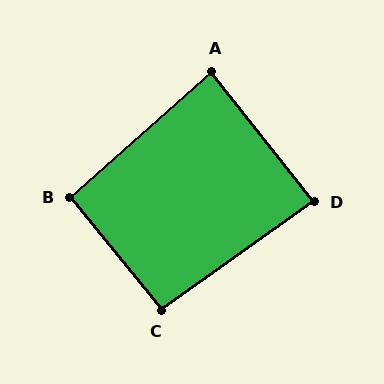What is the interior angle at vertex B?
Approximately 93 degrees (approximately right).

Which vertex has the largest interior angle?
C, at approximately 93 degrees.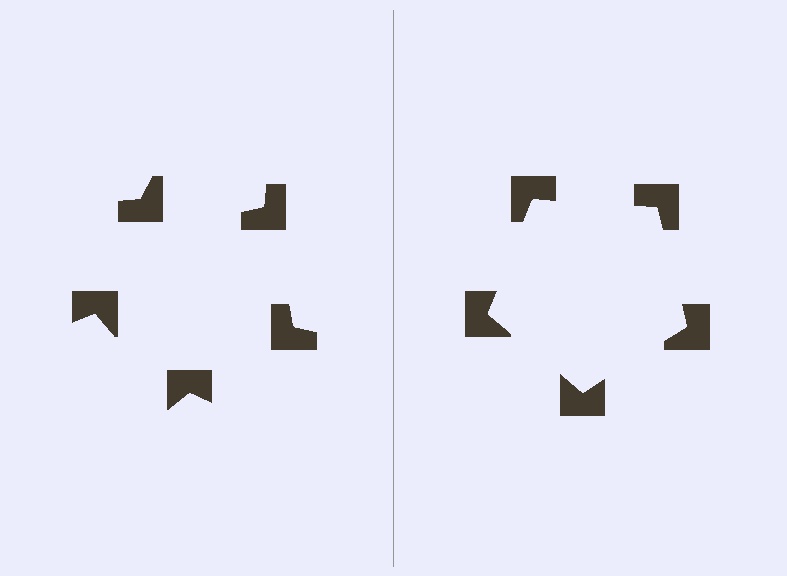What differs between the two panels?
The notched squares are positioned identically on both sides; only the wedge orientations differ. On the right they align to a pentagon; on the left they are misaligned.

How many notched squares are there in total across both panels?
10 — 5 on each side.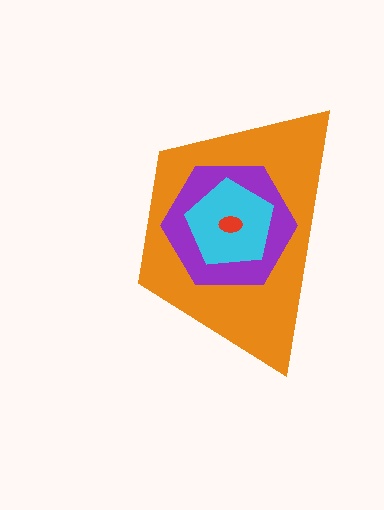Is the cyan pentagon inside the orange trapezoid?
Yes.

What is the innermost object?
The red ellipse.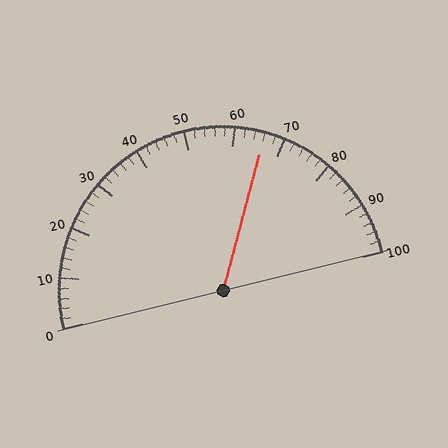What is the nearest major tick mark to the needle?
The nearest major tick mark is 70.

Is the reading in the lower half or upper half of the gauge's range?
The reading is in the upper half of the range (0 to 100).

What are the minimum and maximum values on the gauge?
The gauge ranges from 0 to 100.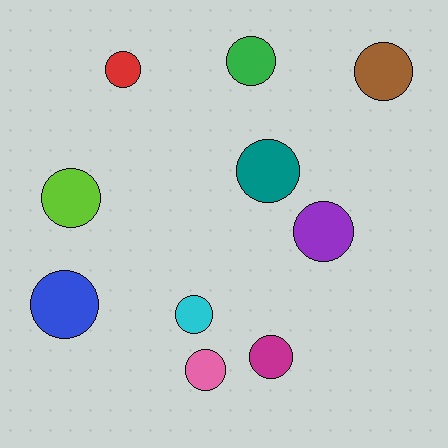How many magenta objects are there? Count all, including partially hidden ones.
There is 1 magenta object.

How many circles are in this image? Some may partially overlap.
There are 10 circles.